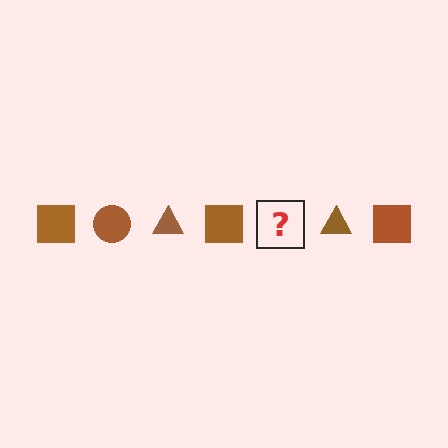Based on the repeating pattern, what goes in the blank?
The blank should be a brown circle.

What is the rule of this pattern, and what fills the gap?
The rule is that the pattern cycles through square, circle, triangle shapes in brown. The gap should be filled with a brown circle.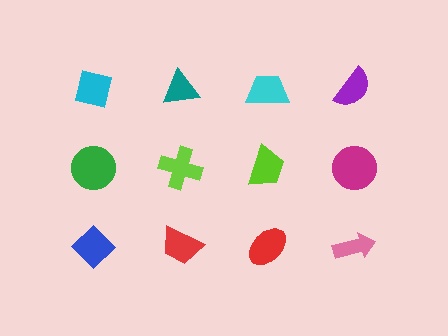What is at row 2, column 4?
A magenta circle.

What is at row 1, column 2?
A teal triangle.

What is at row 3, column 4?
A pink arrow.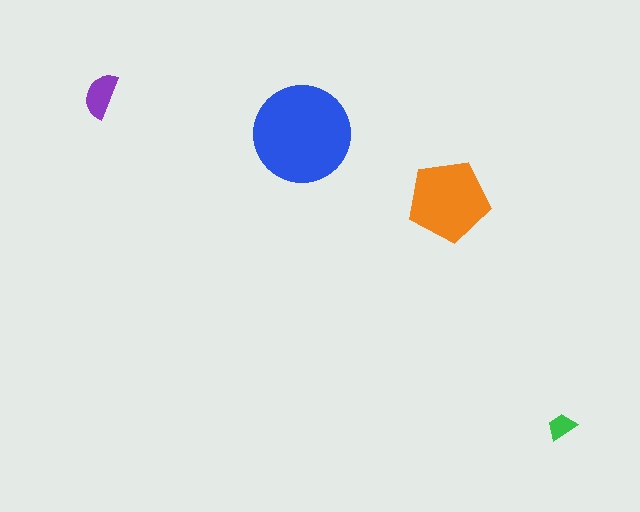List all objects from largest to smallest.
The blue circle, the orange pentagon, the purple semicircle, the green trapezoid.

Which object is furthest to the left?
The purple semicircle is leftmost.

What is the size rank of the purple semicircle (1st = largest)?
3rd.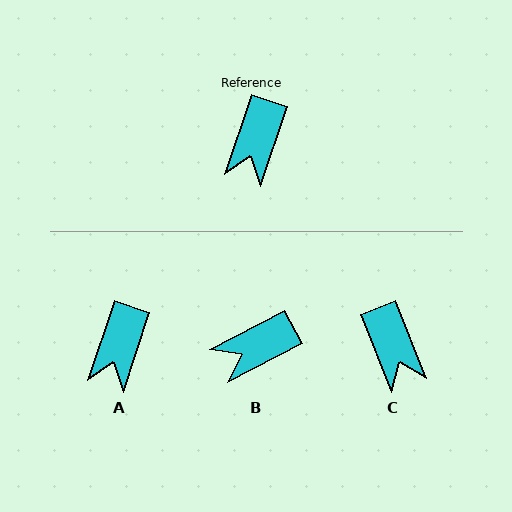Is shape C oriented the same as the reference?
No, it is off by about 40 degrees.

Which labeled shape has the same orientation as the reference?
A.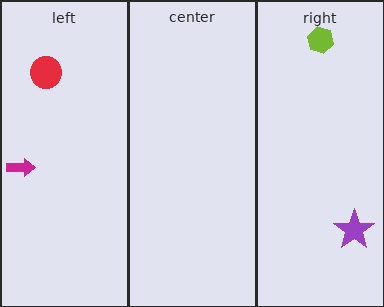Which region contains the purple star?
The right region.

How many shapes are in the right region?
2.